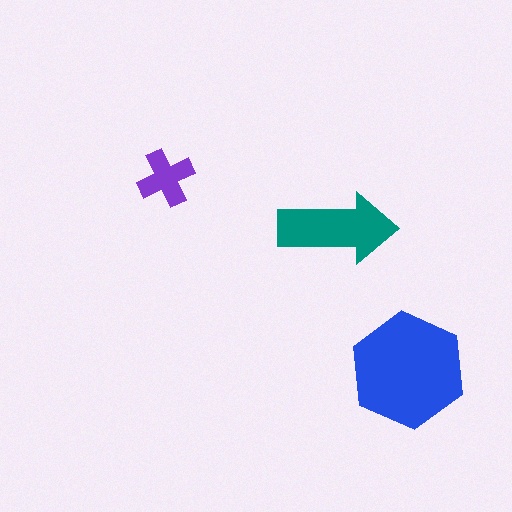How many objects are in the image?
There are 3 objects in the image.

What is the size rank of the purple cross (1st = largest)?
3rd.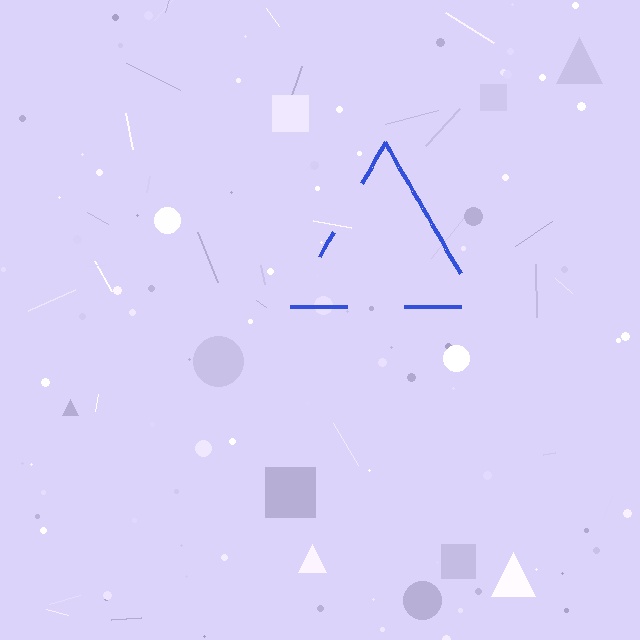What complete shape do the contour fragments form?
The contour fragments form a triangle.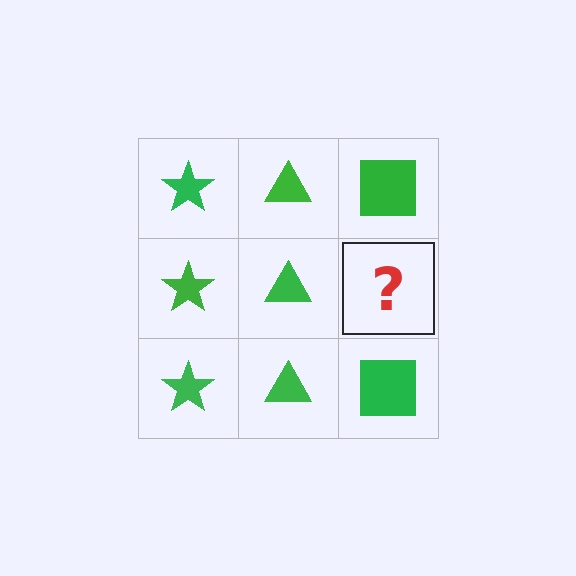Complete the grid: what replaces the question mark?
The question mark should be replaced with a green square.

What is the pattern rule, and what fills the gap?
The rule is that each column has a consistent shape. The gap should be filled with a green square.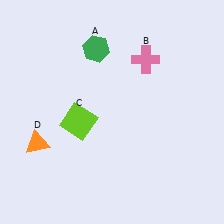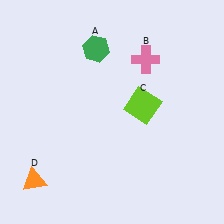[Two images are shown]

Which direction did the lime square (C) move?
The lime square (C) moved right.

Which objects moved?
The objects that moved are: the lime square (C), the orange triangle (D).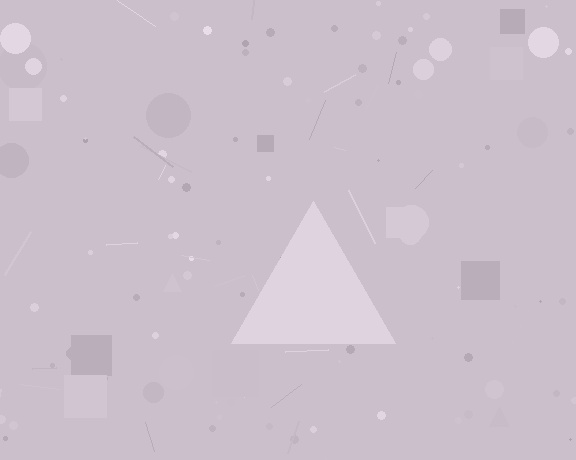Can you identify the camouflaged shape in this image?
The camouflaged shape is a triangle.